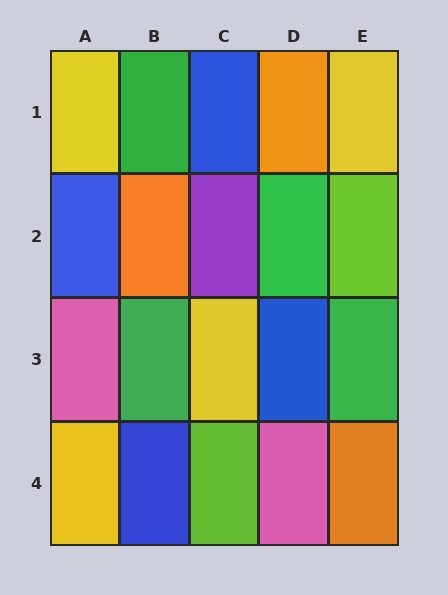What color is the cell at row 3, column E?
Green.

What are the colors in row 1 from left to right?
Yellow, green, blue, orange, yellow.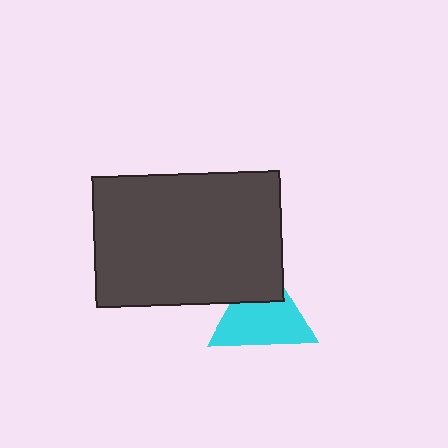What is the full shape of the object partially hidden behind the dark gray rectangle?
The partially hidden object is a cyan triangle.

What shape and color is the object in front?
The object in front is a dark gray rectangle.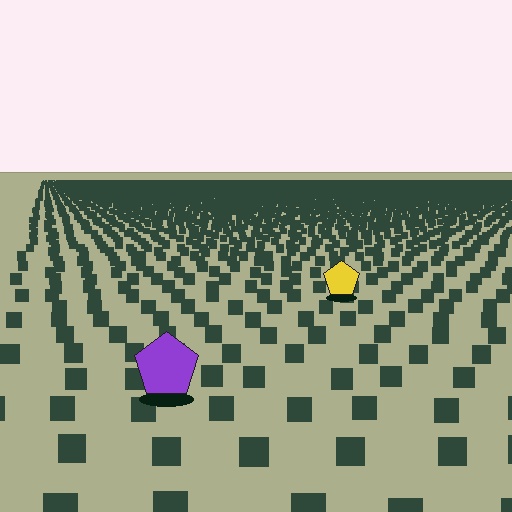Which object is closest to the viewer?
The purple pentagon is closest. The texture marks near it are larger and more spread out.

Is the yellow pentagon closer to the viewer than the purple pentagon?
No. The purple pentagon is closer — you can tell from the texture gradient: the ground texture is coarser near it.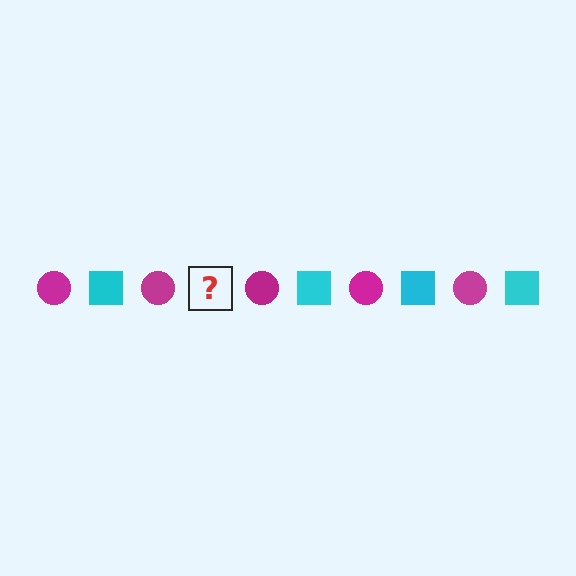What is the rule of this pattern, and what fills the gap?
The rule is that the pattern alternates between magenta circle and cyan square. The gap should be filled with a cyan square.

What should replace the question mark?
The question mark should be replaced with a cyan square.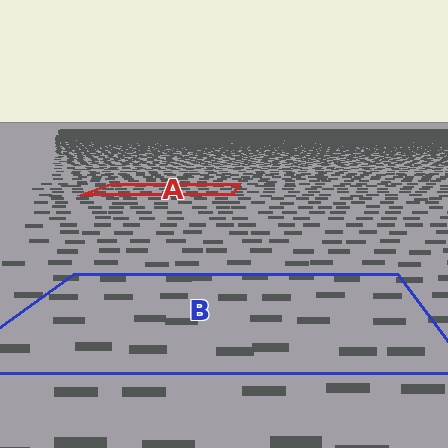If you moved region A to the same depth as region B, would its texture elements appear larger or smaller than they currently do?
They would appear larger. At a closer depth, the same texture elements are projected at a bigger on-screen size.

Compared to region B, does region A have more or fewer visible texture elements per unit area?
Region A has more texture elements per unit area — they are packed more densely because it is farther away.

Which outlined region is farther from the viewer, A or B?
Region A is farther from the viewer — the texture elements inside it appear smaller and more densely packed.